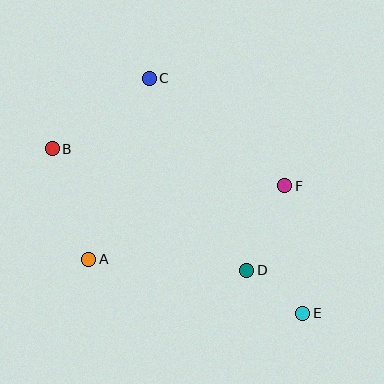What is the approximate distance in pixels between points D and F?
The distance between D and F is approximately 93 pixels.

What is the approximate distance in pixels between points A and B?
The distance between A and B is approximately 116 pixels.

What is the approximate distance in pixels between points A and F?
The distance between A and F is approximately 209 pixels.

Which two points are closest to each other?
Points D and E are closest to each other.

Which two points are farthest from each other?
Points B and E are farthest from each other.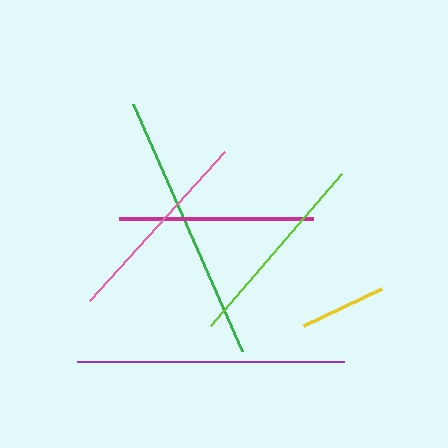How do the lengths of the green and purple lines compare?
The green and purple lines are approximately the same length.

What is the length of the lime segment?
The lime segment is approximately 201 pixels long.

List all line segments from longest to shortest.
From longest to shortest: green, purple, pink, lime, magenta, yellow.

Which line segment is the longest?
The green line is the longest at approximately 270 pixels.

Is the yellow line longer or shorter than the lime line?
The lime line is longer than the yellow line.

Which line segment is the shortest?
The yellow line is the shortest at approximately 86 pixels.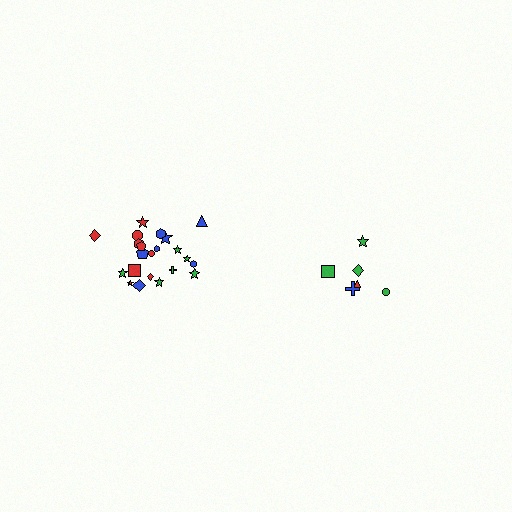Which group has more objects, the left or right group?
The left group.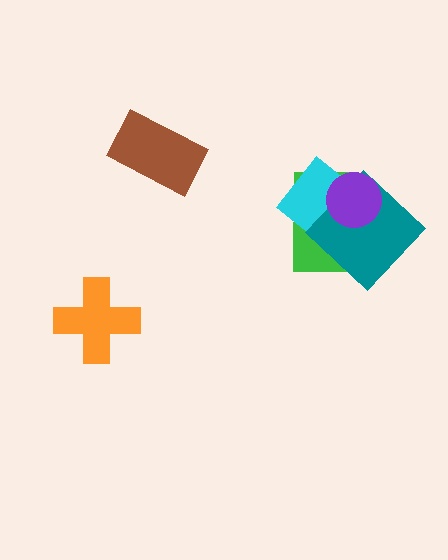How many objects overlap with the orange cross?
0 objects overlap with the orange cross.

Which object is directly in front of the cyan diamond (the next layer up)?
The teal diamond is directly in front of the cyan diamond.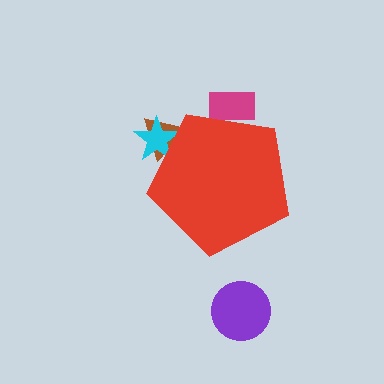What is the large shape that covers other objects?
A red pentagon.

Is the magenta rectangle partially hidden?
Yes, the magenta rectangle is partially hidden behind the red pentagon.